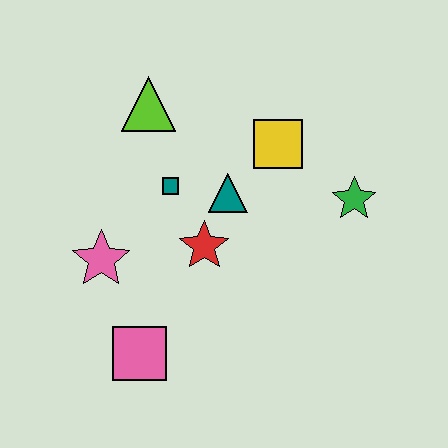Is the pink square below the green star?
Yes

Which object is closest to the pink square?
The pink star is closest to the pink square.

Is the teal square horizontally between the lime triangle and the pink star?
No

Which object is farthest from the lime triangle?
The pink square is farthest from the lime triangle.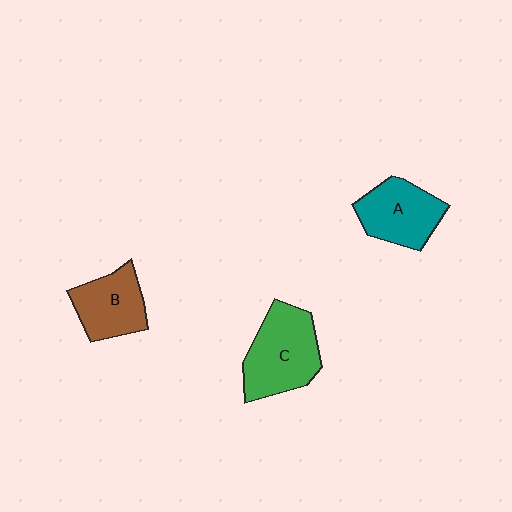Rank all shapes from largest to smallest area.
From largest to smallest: C (green), A (teal), B (brown).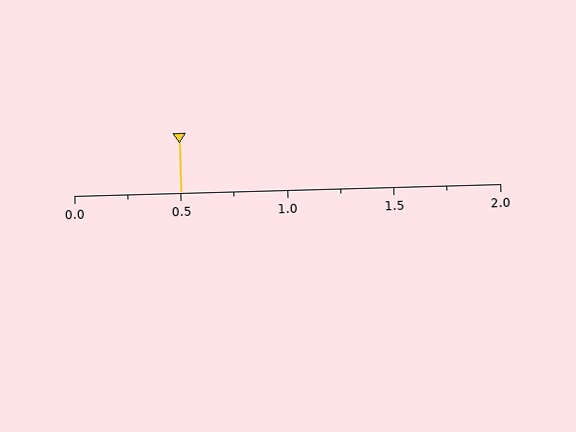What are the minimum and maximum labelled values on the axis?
The axis runs from 0.0 to 2.0.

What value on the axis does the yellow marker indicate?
The marker indicates approximately 0.5.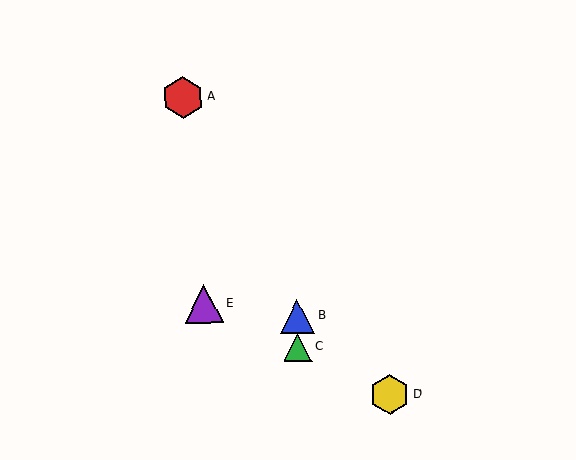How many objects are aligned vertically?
2 objects (B, C) are aligned vertically.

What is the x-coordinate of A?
Object A is at x≈183.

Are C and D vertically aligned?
No, C is at x≈298 and D is at x≈390.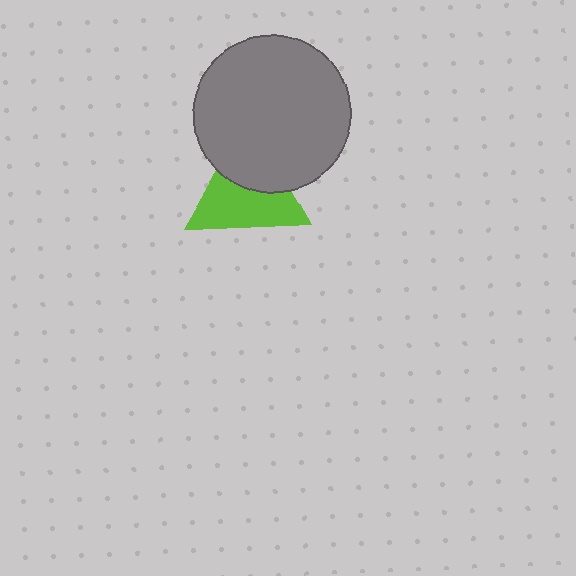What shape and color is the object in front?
The object in front is a gray circle.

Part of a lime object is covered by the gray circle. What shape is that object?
It is a triangle.